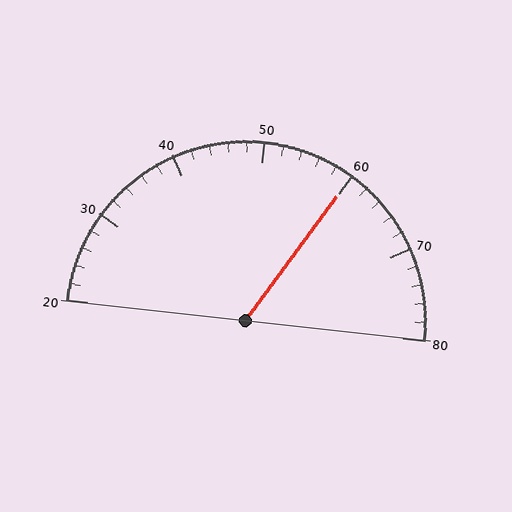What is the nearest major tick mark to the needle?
The nearest major tick mark is 60.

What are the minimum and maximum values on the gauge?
The gauge ranges from 20 to 80.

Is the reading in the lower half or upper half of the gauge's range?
The reading is in the upper half of the range (20 to 80).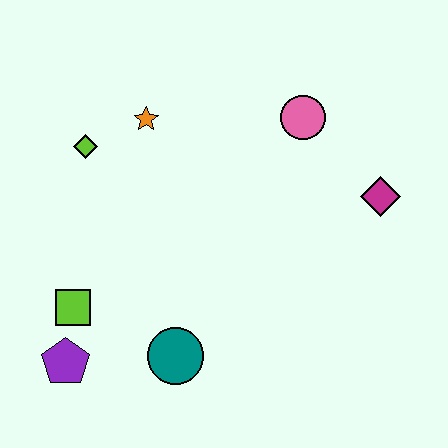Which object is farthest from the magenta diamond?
The purple pentagon is farthest from the magenta diamond.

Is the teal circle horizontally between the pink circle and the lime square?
Yes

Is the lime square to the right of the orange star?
No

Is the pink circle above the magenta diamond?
Yes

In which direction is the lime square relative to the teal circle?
The lime square is to the left of the teal circle.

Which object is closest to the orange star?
The lime diamond is closest to the orange star.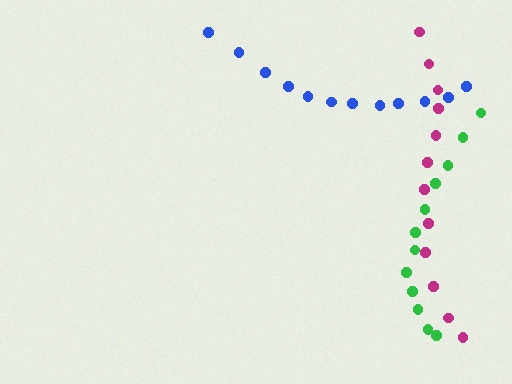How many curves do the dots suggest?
There are 3 distinct paths.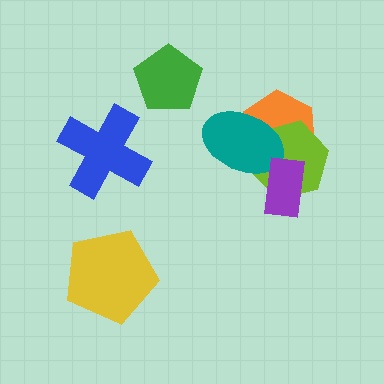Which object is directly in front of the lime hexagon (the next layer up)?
The teal ellipse is directly in front of the lime hexagon.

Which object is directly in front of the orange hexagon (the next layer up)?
The lime hexagon is directly in front of the orange hexagon.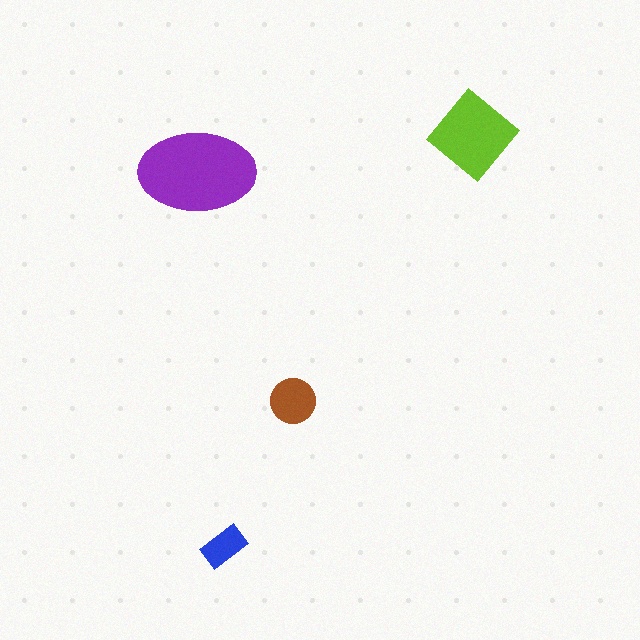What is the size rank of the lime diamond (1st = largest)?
2nd.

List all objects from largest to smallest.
The purple ellipse, the lime diamond, the brown circle, the blue rectangle.